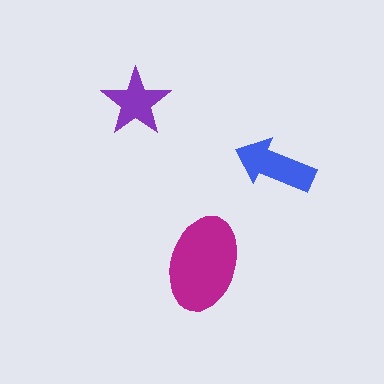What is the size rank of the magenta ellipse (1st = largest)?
1st.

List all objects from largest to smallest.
The magenta ellipse, the blue arrow, the purple star.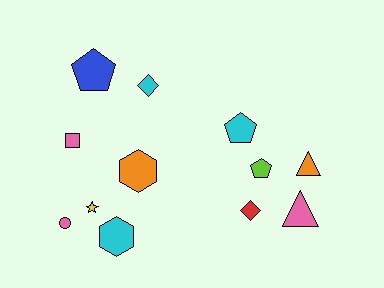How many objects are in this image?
There are 12 objects.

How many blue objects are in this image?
There is 1 blue object.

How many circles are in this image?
There is 1 circle.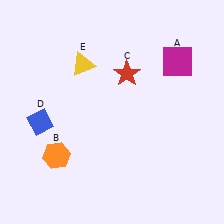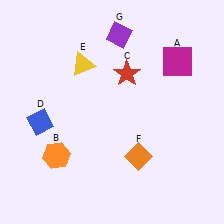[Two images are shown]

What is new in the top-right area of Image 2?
A purple diamond (G) was added in the top-right area of Image 2.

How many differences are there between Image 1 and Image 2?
There are 2 differences between the two images.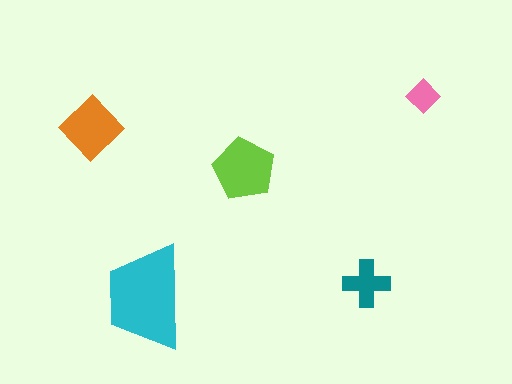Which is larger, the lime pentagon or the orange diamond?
The lime pentagon.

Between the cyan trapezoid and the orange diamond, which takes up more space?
The cyan trapezoid.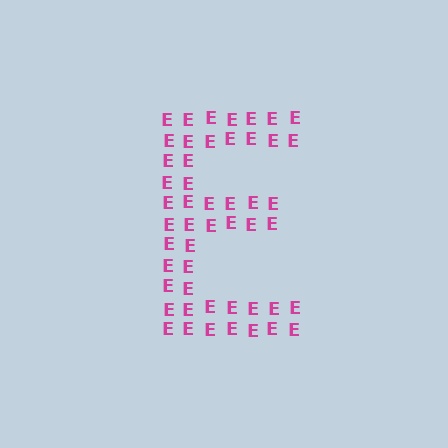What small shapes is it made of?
It is made of small letter E's.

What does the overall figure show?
The overall figure shows the letter E.